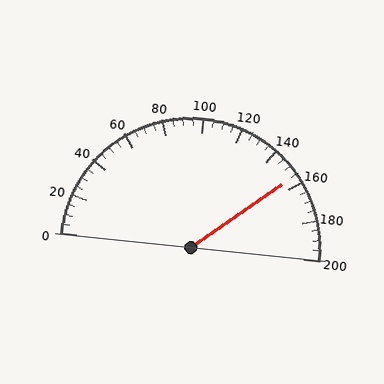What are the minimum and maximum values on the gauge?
The gauge ranges from 0 to 200.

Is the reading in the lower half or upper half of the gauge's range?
The reading is in the upper half of the range (0 to 200).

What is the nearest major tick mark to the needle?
The nearest major tick mark is 160.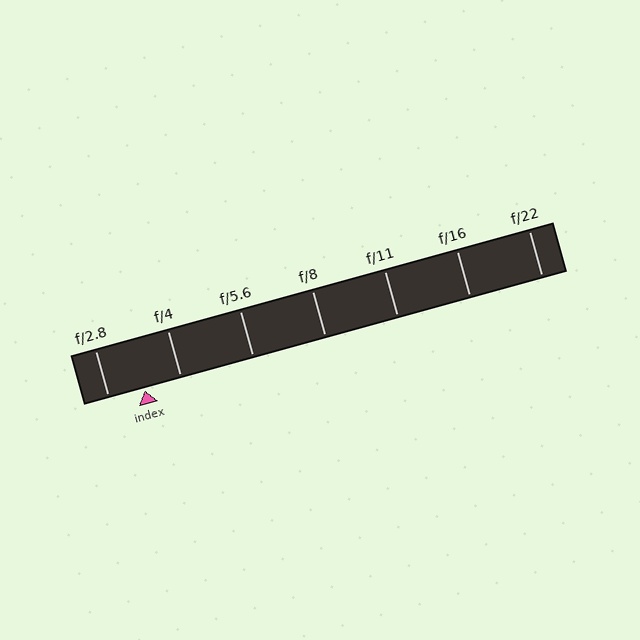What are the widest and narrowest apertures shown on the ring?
The widest aperture shown is f/2.8 and the narrowest is f/22.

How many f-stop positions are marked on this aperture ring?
There are 7 f-stop positions marked.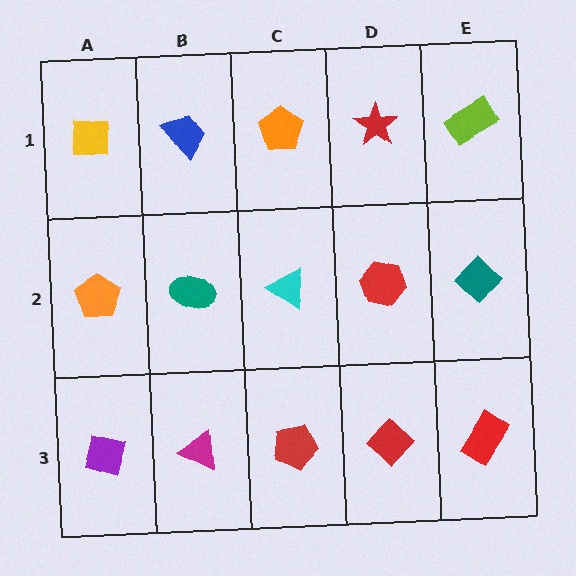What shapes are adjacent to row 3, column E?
A teal diamond (row 2, column E), a red diamond (row 3, column D).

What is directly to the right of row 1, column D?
A lime rectangle.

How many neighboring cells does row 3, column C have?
3.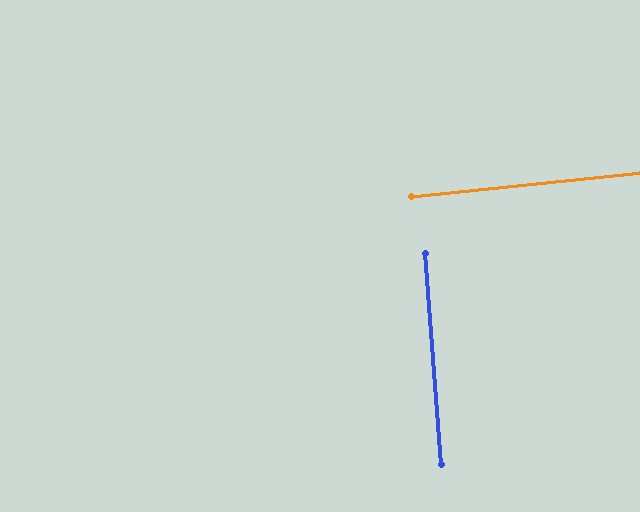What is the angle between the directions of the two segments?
Approximately 89 degrees.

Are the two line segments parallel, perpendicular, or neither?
Perpendicular — they meet at approximately 89°.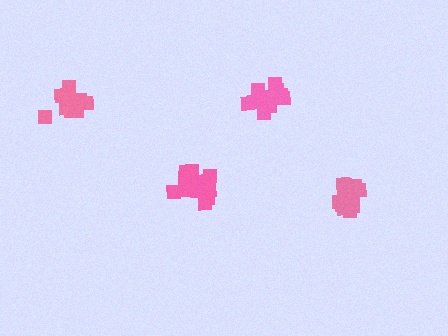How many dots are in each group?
Group 1: 16 dots, Group 2: 14 dots, Group 3: 18 dots, Group 4: 16 dots (64 total).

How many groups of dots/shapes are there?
There are 4 groups.